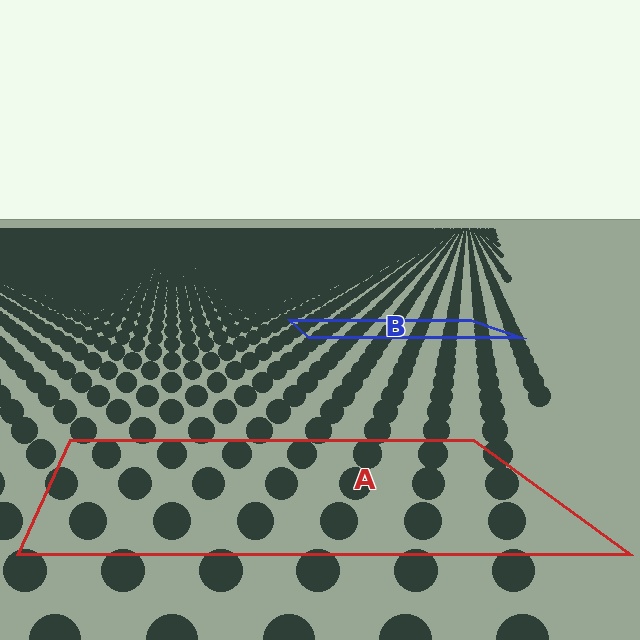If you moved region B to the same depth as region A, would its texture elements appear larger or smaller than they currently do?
They would appear larger. At a closer depth, the same texture elements are projected at a bigger on-screen size.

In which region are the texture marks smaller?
The texture marks are smaller in region B, because it is farther away.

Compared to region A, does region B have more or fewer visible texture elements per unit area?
Region B has more texture elements per unit area — they are packed more densely because it is farther away.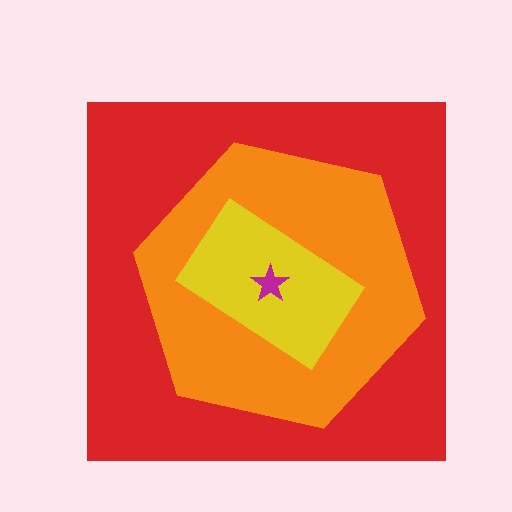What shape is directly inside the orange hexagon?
The yellow rectangle.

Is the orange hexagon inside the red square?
Yes.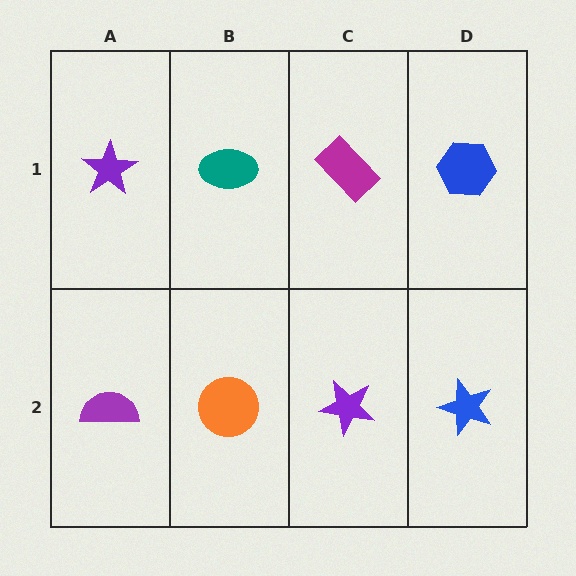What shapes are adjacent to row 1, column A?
A purple semicircle (row 2, column A), a teal ellipse (row 1, column B).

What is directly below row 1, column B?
An orange circle.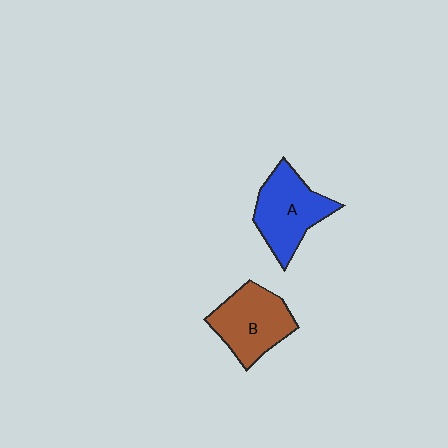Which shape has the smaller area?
Shape B (brown).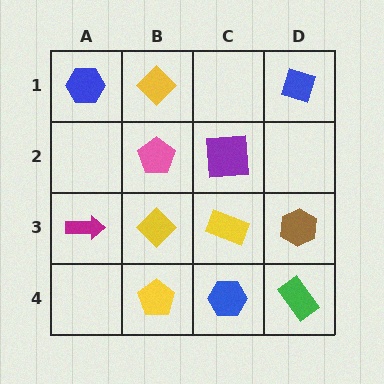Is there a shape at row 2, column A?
No, that cell is empty.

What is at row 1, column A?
A blue hexagon.